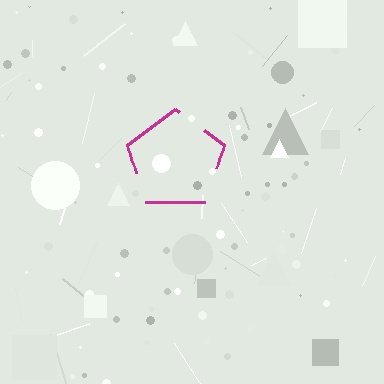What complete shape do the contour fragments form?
The contour fragments form a pentagon.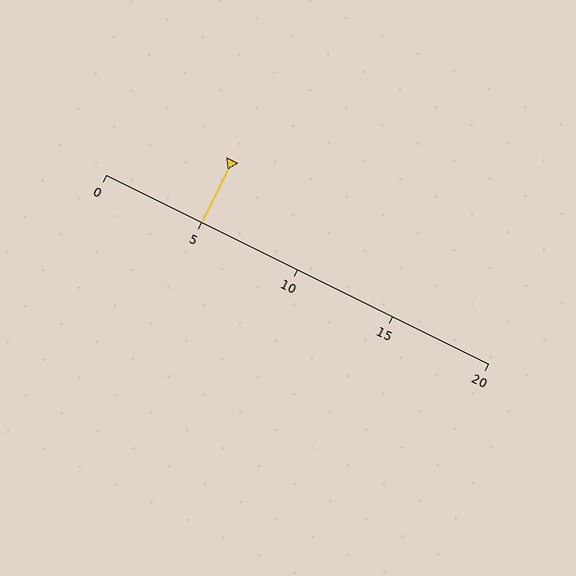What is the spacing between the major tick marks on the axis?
The major ticks are spaced 5 apart.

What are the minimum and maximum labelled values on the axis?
The axis runs from 0 to 20.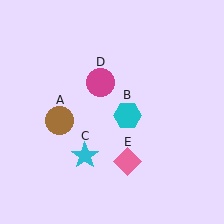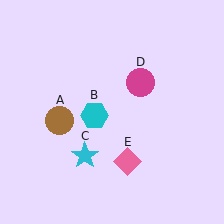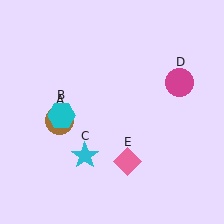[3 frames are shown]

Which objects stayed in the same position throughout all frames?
Brown circle (object A) and cyan star (object C) and pink diamond (object E) remained stationary.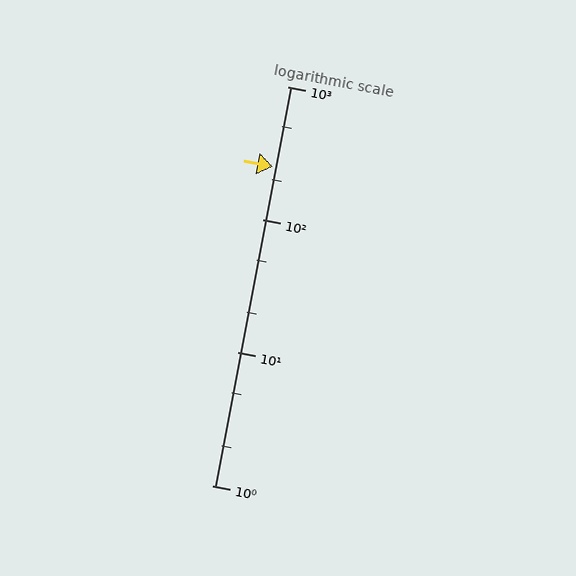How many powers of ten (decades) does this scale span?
The scale spans 3 decades, from 1 to 1000.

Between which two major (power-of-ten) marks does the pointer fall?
The pointer is between 100 and 1000.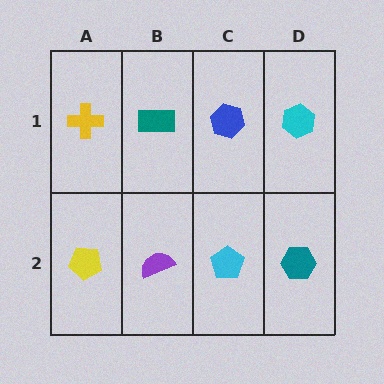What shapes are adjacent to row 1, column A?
A yellow pentagon (row 2, column A), a teal rectangle (row 1, column B).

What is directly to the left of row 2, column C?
A purple semicircle.